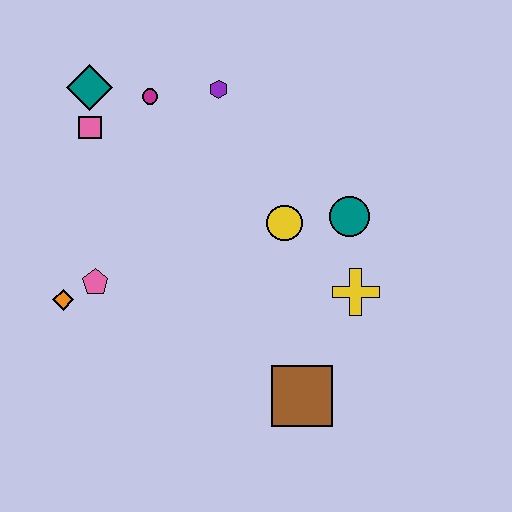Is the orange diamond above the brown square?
Yes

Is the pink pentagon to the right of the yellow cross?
No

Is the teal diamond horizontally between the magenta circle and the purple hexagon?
No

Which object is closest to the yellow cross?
The teal circle is closest to the yellow cross.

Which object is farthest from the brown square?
The teal diamond is farthest from the brown square.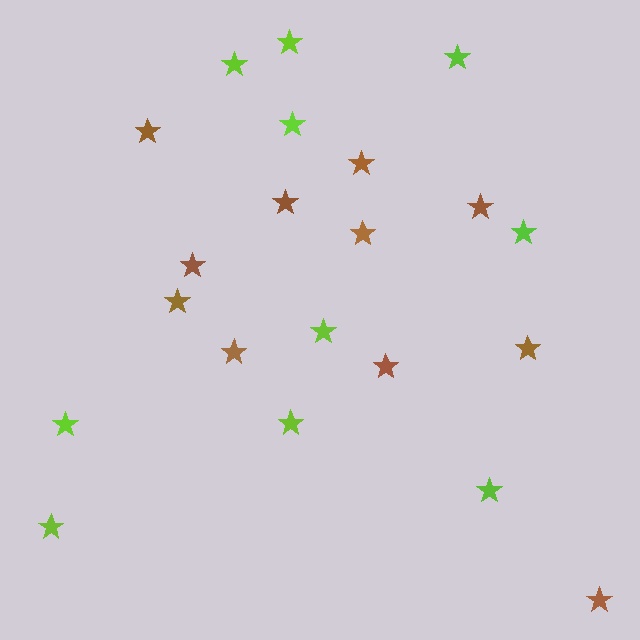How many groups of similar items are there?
There are 2 groups: one group of brown stars (11) and one group of lime stars (10).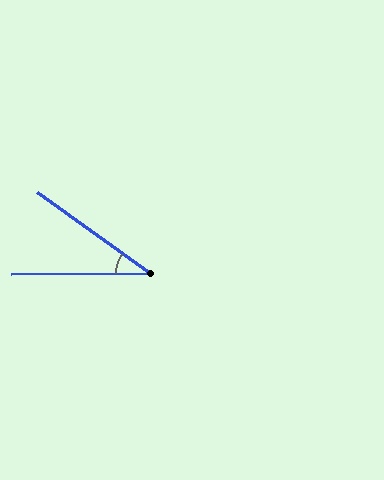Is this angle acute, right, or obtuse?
It is acute.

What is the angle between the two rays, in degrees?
Approximately 36 degrees.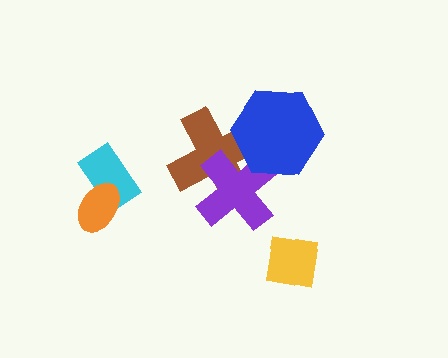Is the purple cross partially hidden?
Yes, it is partially covered by another shape.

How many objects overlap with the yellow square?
0 objects overlap with the yellow square.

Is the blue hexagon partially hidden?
No, no other shape covers it.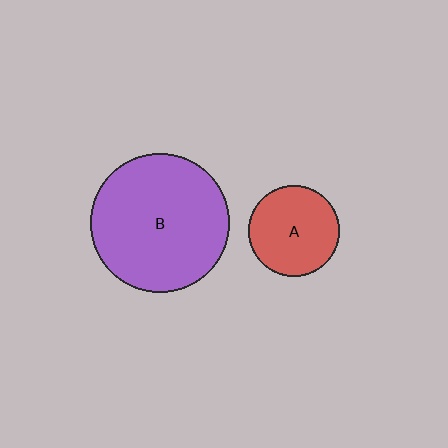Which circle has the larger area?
Circle B (purple).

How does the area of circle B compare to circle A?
Approximately 2.3 times.